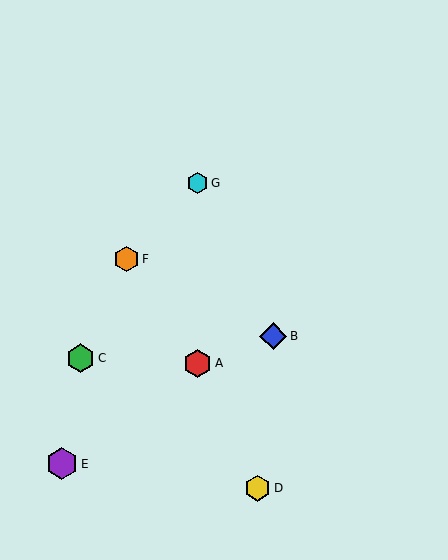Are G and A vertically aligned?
Yes, both are at x≈198.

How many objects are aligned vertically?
2 objects (A, G) are aligned vertically.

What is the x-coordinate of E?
Object E is at x≈62.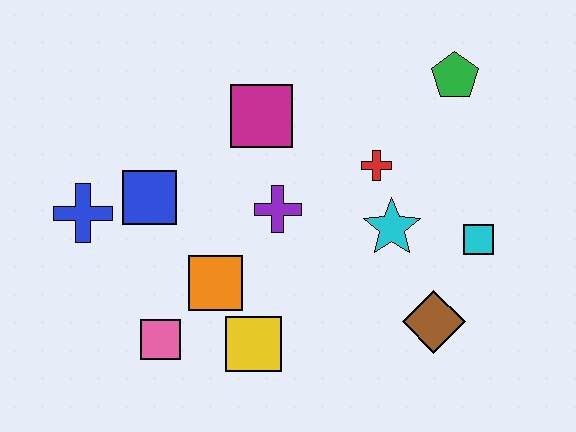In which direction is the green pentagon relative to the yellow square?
The green pentagon is above the yellow square.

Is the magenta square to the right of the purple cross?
No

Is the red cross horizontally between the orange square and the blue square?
No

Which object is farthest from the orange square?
The green pentagon is farthest from the orange square.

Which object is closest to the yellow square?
The orange square is closest to the yellow square.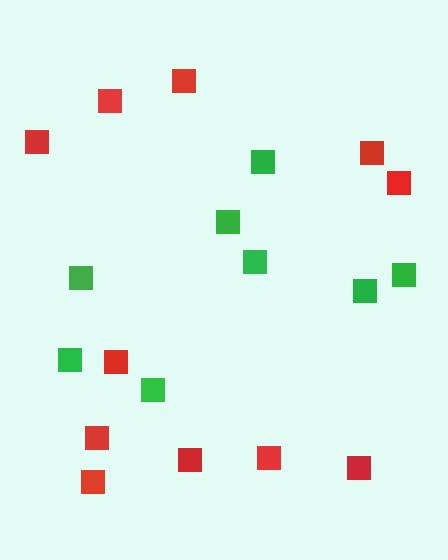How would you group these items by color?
There are 2 groups: one group of green squares (8) and one group of red squares (11).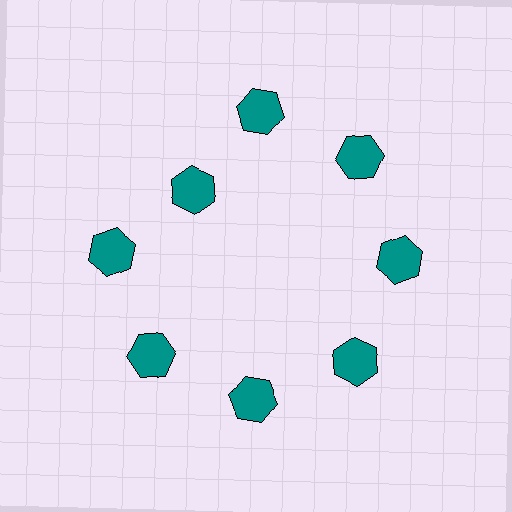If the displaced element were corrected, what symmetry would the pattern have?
It would have 8-fold rotational symmetry — the pattern would map onto itself every 45 degrees.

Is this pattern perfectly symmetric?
No. The 8 teal hexagons are arranged in a ring, but one element near the 10 o'clock position is pulled inward toward the center, breaking the 8-fold rotational symmetry.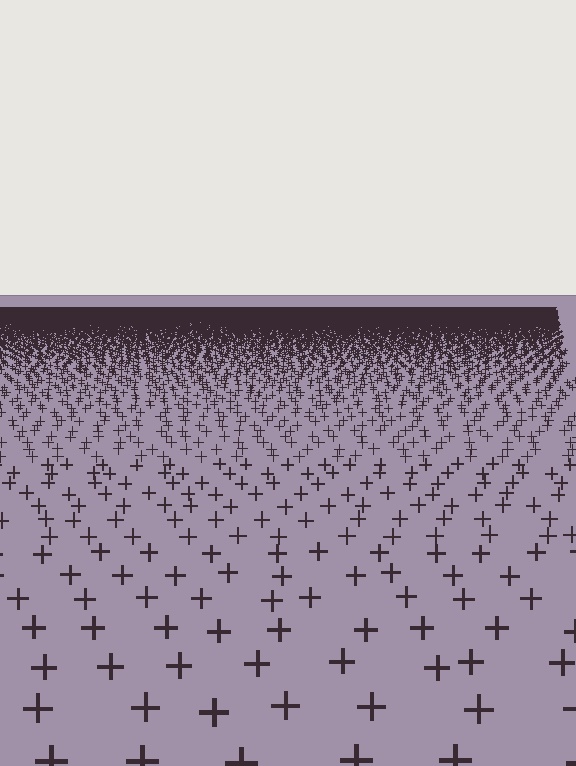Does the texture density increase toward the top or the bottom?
Density increases toward the top.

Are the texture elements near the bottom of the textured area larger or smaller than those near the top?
Larger. Near the bottom, elements are closer to the viewer and appear at a bigger on-screen size.